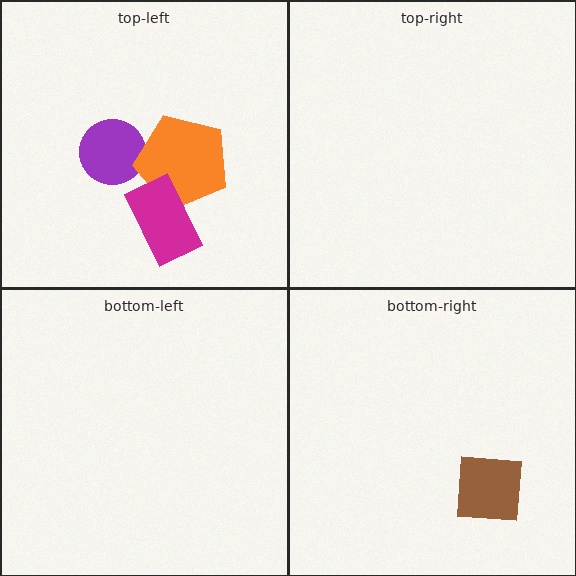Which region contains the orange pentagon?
The top-left region.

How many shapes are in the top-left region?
3.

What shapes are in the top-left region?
The purple circle, the orange pentagon, the magenta rectangle.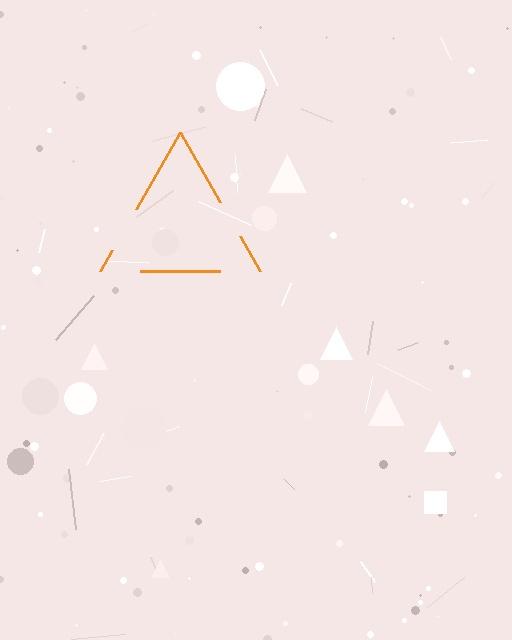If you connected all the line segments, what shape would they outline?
They would outline a triangle.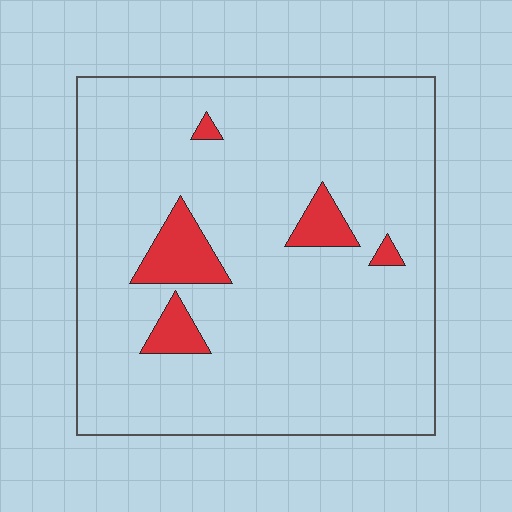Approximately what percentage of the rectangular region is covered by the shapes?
Approximately 10%.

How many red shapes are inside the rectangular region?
5.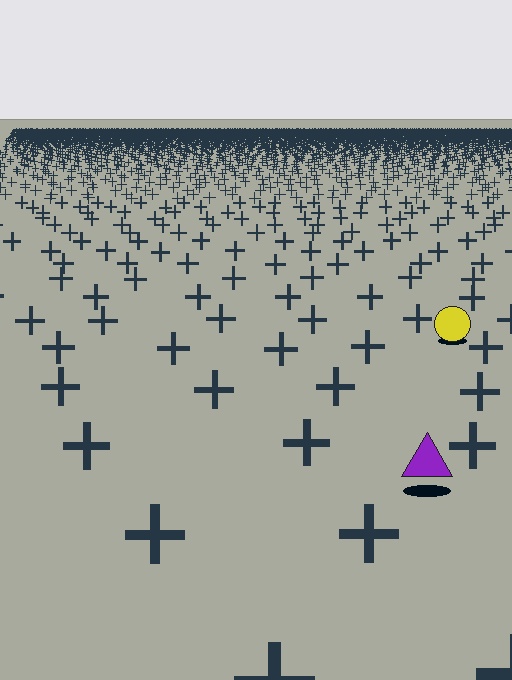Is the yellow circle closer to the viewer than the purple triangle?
No. The purple triangle is closer — you can tell from the texture gradient: the ground texture is coarser near it.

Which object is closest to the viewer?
The purple triangle is closest. The texture marks near it are larger and more spread out.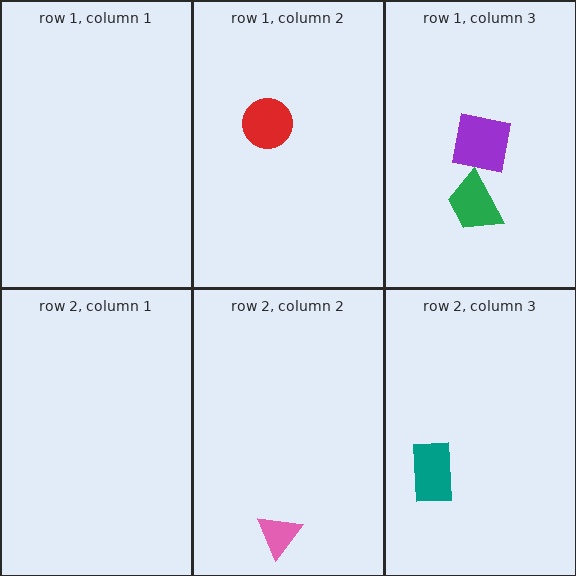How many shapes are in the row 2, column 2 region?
1.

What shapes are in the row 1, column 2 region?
The red circle.